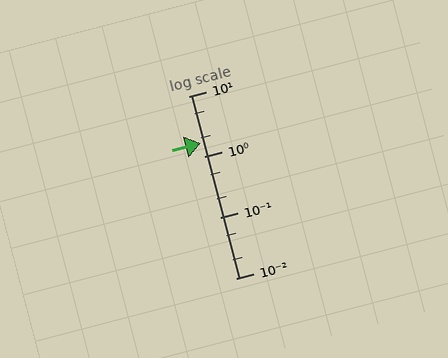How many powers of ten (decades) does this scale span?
The scale spans 3 decades, from 0.01 to 10.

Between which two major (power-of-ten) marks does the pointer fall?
The pointer is between 1 and 10.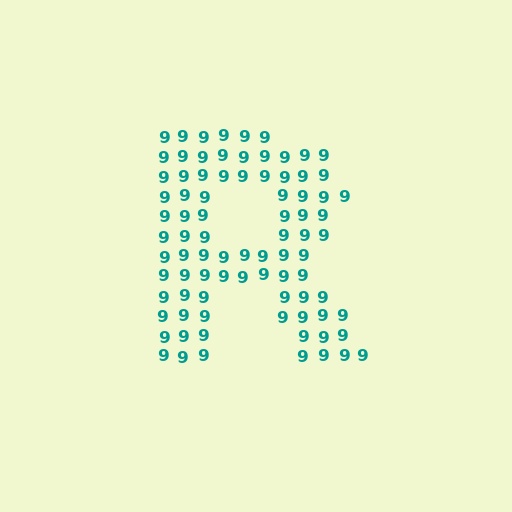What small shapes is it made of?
It is made of small digit 9's.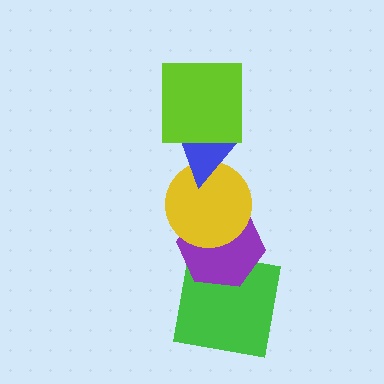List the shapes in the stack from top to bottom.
From top to bottom: the lime square, the blue triangle, the yellow circle, the purple hexagon, the green square.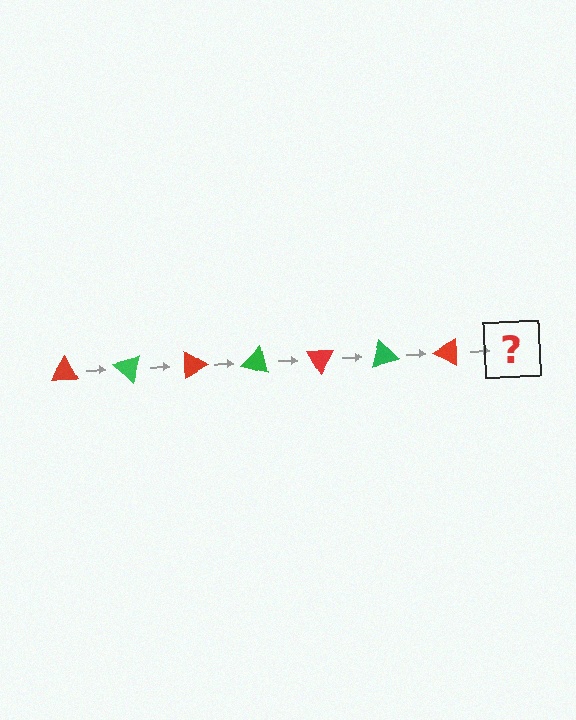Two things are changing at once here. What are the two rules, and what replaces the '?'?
The two rules are that it rotates 45 degrees each step and the color cycles through red and green. The '?' should be a green triangle, rotated 315 degrees from the start.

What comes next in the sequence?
The next element should be a green triangle, rotated 315 degrees from the start.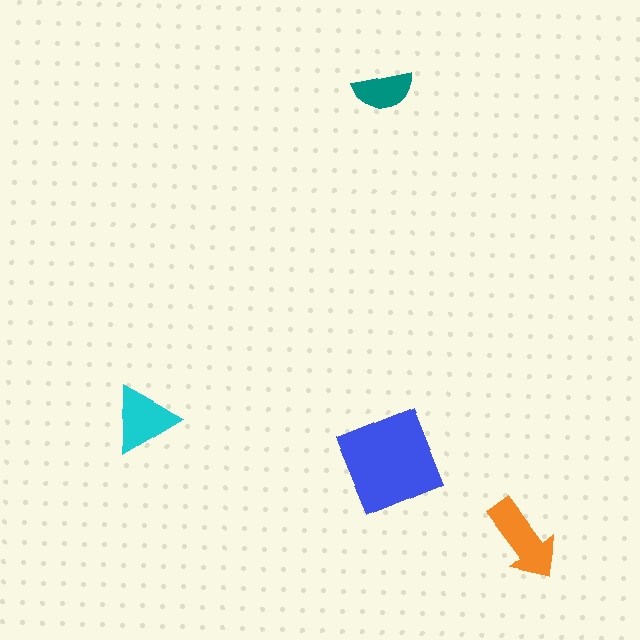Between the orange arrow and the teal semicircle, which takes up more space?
The orange arrow.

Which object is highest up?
The teal semicircle is topmost.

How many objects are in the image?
There are 4 objects in the image.